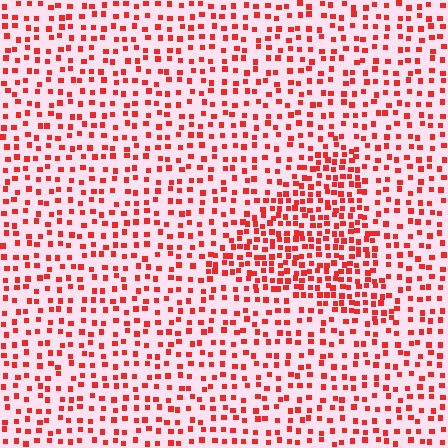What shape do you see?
I see a triangle.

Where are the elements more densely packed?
The elements are more densely packed inside the triangle boundary.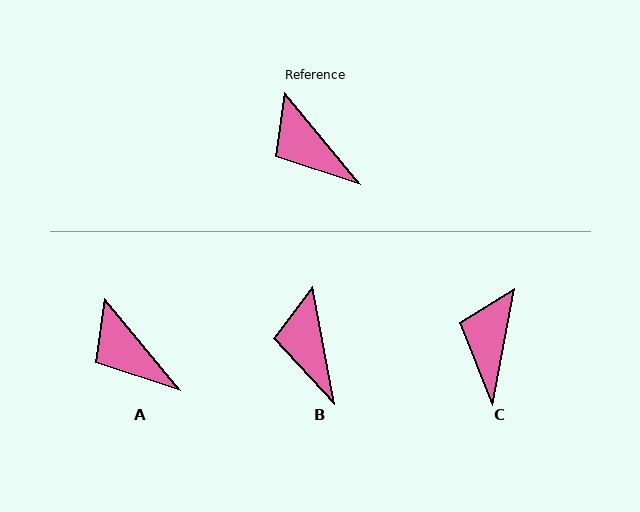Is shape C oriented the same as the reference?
No, it is off by about 51 degrees.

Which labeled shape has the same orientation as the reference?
A.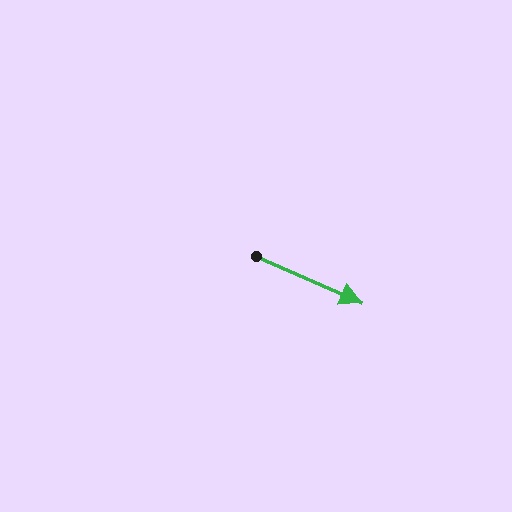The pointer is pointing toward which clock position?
Roughly 4 o'clock.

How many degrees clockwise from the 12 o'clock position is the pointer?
Approximately 114 degrees.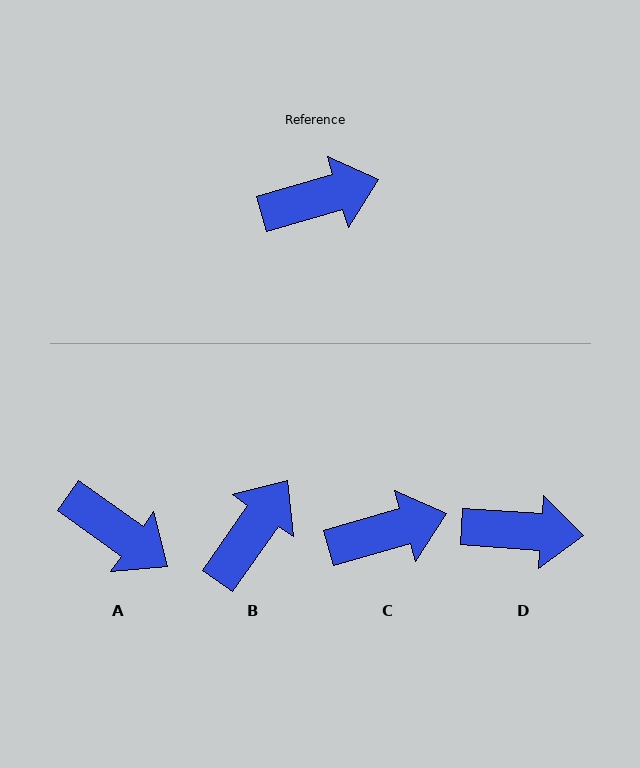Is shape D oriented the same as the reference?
No, it is off by about 21 degrees.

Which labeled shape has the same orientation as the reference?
C.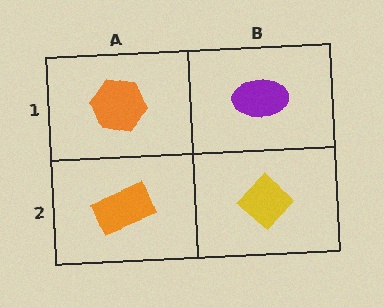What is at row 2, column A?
An orange rectangle.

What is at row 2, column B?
A yellow diamond.